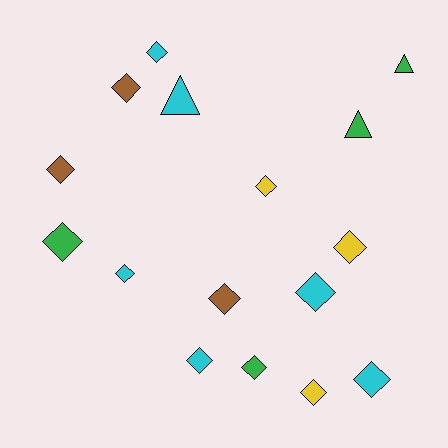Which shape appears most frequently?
Diamond, with 13 objects.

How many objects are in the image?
There are 16 objects.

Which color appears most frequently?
Cyan, with 6 objects.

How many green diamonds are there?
There are 2 green diamonds.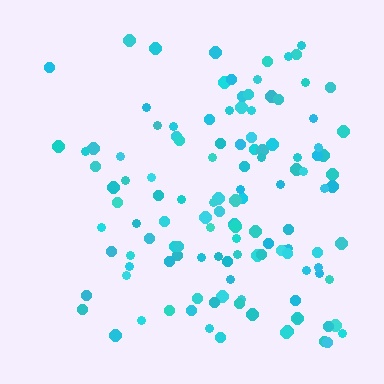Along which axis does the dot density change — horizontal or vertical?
Horizontal.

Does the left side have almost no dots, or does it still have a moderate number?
Still a moderate number, just noticeably fewer than the right.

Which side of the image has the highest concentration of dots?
The right.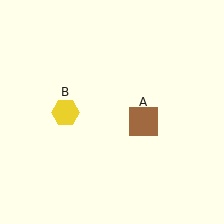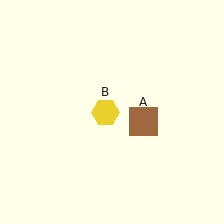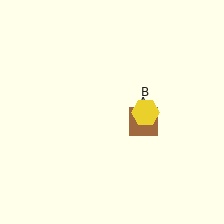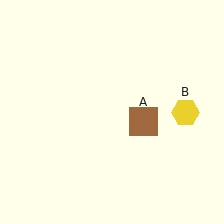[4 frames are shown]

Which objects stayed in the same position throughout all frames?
Brown square (object A) remained stationary.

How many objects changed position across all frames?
1 object changed position: yellow hexagon (object B).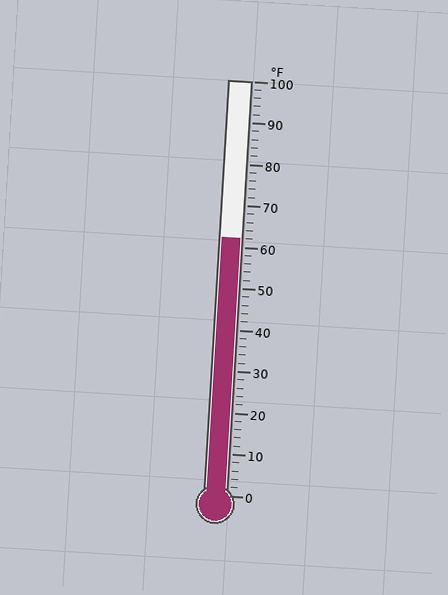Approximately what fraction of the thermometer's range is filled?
The thermometer is filled to approximately 60% of its range.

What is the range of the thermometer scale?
The thermometer scale ranges from 0°F to 100°F.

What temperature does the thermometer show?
The thermometer shows approximately 62°F.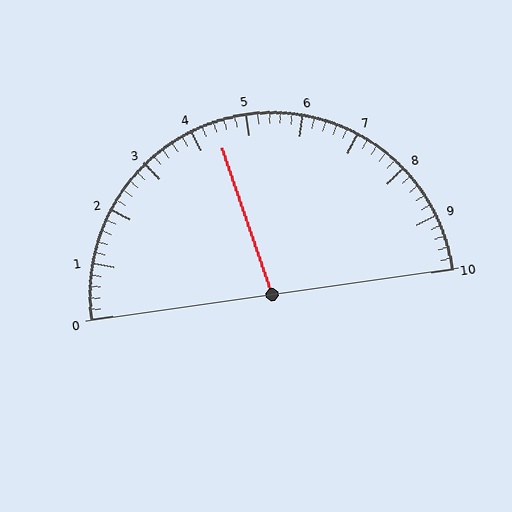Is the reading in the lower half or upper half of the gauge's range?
The reading is in the lower half of the range (0 to 10).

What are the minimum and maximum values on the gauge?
The gauge ranges from 0 to 10.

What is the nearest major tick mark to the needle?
The nearest major tick mark is 4.